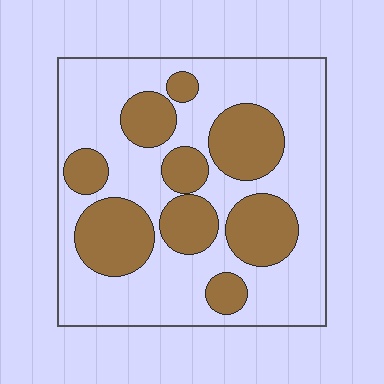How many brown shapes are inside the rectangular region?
9.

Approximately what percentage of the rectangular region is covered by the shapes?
Approximately 35%.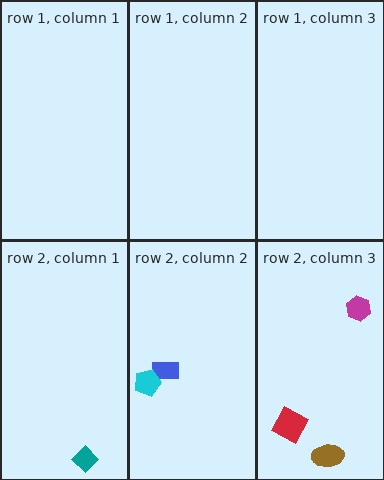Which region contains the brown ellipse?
The row 2, column 3 region.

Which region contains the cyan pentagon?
The row 2, column 2 region.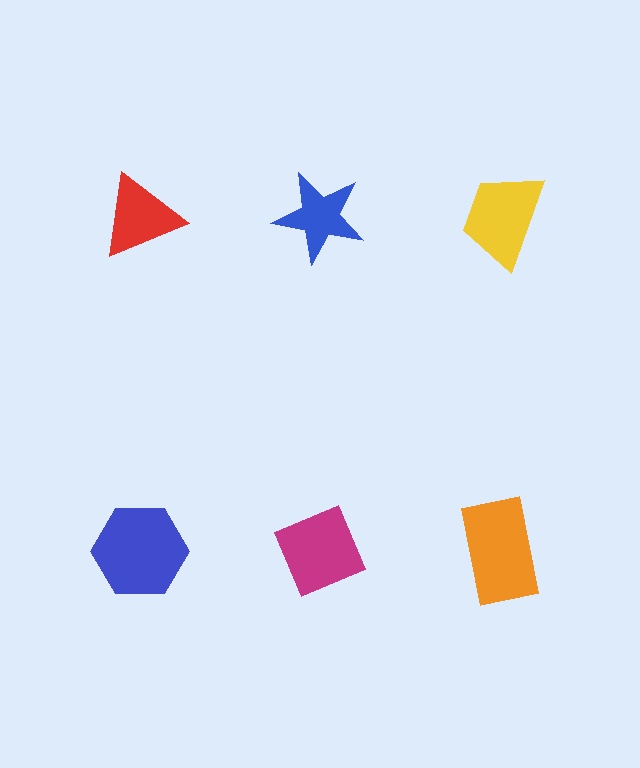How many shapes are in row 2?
3 shapes.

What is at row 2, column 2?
A magenta diamond.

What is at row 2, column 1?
A blue hexagon.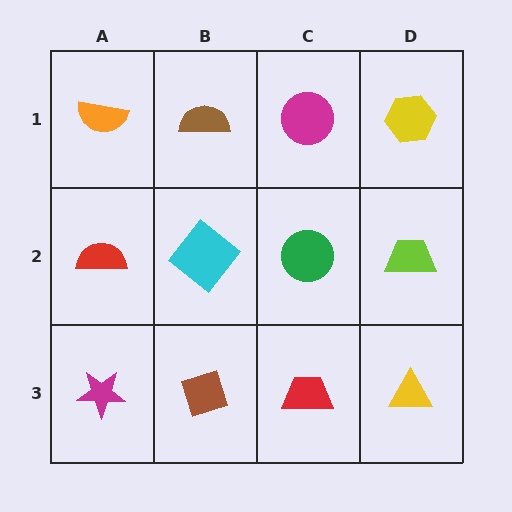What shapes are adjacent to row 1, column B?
A cyan diamond (row 2, column B), an orange semicircle (row 1, column A), a magenta circle (row 1, column C).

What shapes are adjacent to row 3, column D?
A lime trapezoid (row 2, column D), a red trapezoid (row 3, column C).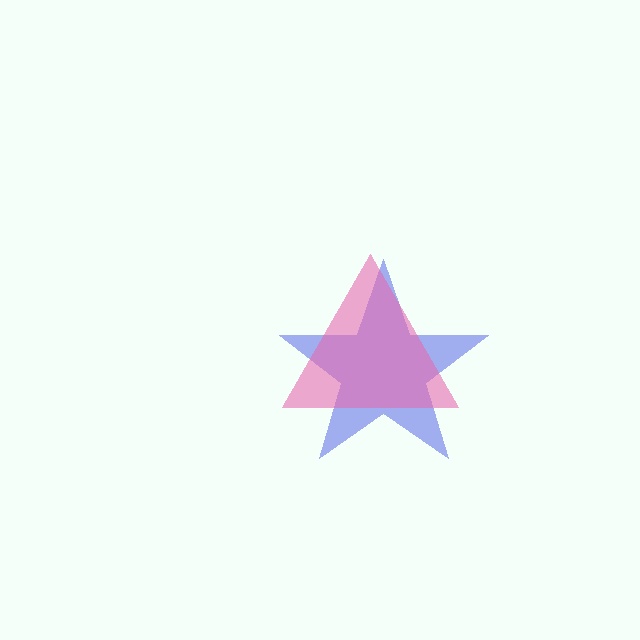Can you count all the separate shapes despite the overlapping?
Yes, there are 2 separate shapes.